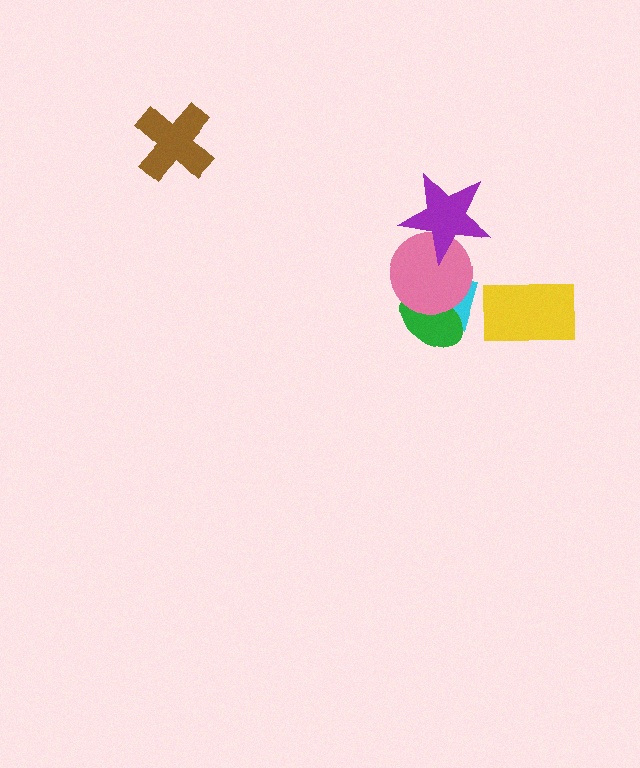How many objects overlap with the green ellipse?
2 objects overlap with the green ellipse.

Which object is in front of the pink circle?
The purple star is in front of the pink circle.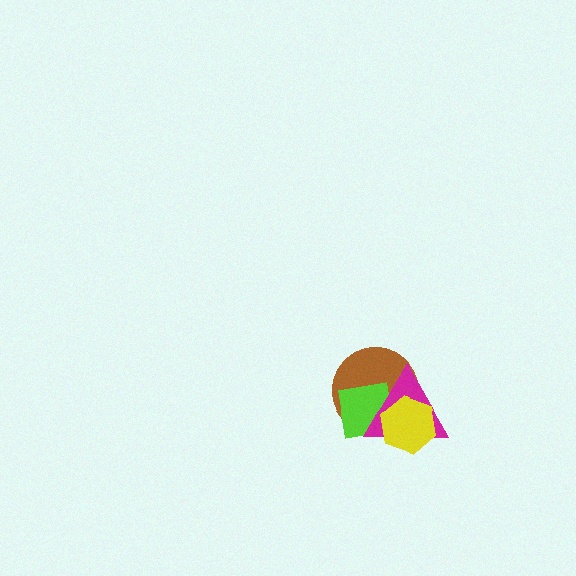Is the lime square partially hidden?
Yes, it is partially covered by another shape.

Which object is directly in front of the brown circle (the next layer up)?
The lime square is directly in front of the brown circle.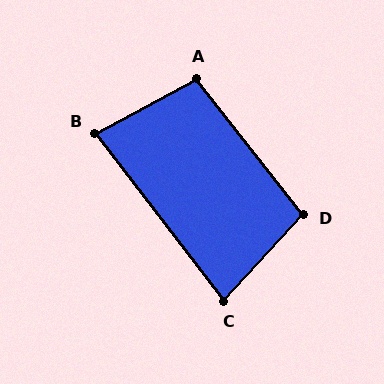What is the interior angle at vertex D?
Approximately 99 degrees (obtuse).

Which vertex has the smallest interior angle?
C, at approximately 80 degrees.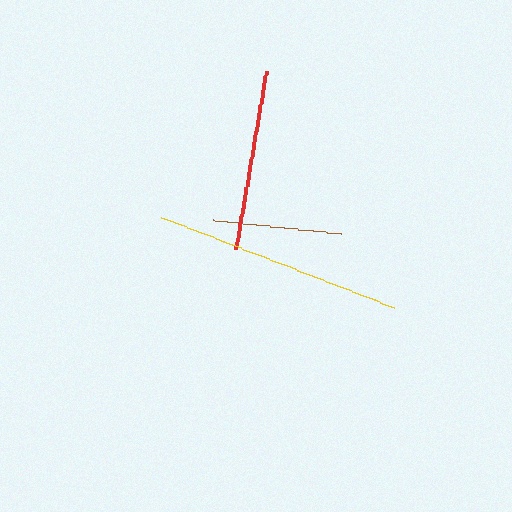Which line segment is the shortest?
The brown line is the shortest at approximately 128 pixels.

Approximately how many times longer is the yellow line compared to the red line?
The yellow line is approximately 1.4 times the length of the red line.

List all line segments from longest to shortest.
From longest to shortest: yellow, red, brown.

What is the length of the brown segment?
The brown segment is approximately 128 pixels long.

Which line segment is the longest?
The yellow line is the longest at approximately 250 pixels.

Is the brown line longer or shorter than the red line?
The red line is longer than the brown line.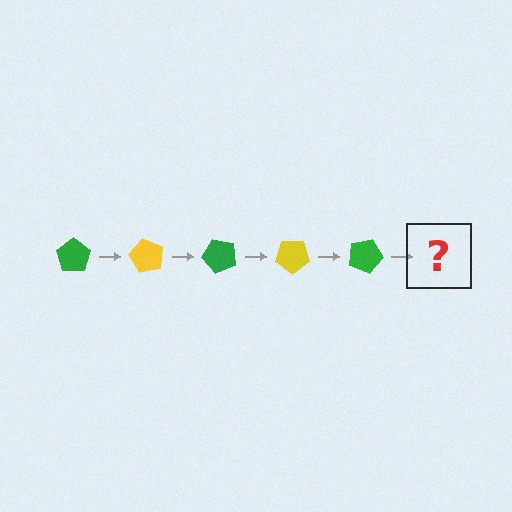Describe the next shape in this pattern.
It should be a yellow pentagon, rotated 300 degrees from the start.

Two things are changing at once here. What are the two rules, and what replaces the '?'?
The two rules are that it rotates 60 degrees each step and the color cycles through green and yellow. The '?' should be a yellow pentagon, rotated 300 degrees from the start.